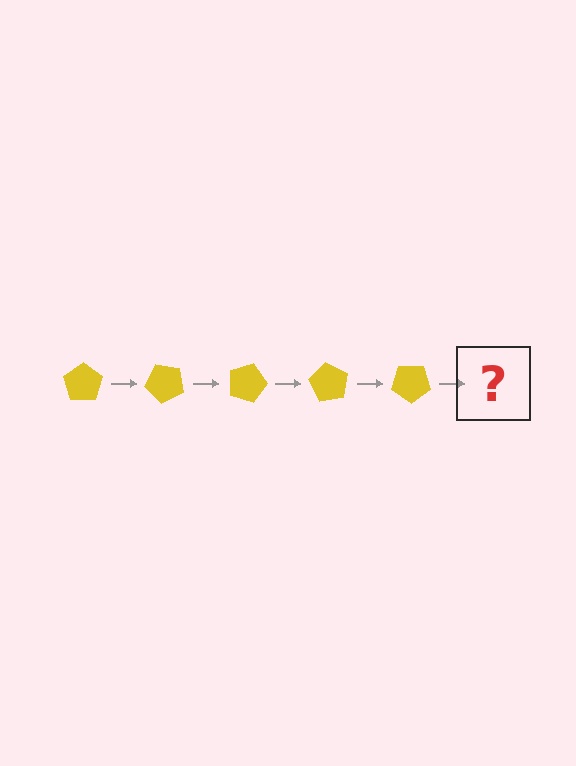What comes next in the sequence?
The next element should be a yellow pentagon rotated 225 degrees.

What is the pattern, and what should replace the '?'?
The pattern is that the pentagon rotates 45 degrees each step. The '?' should be a yellow pentagon rotated 225 degrees.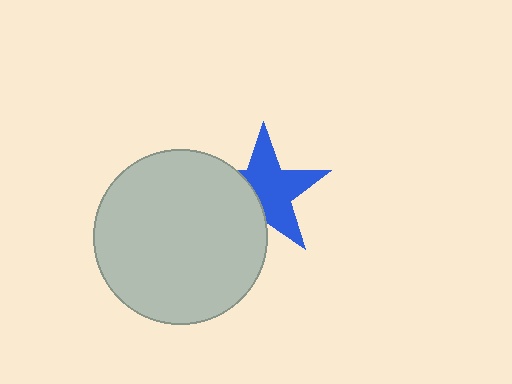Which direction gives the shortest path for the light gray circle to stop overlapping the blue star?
Moving left gives the shortest separation.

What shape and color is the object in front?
The object in front is a light gray circle.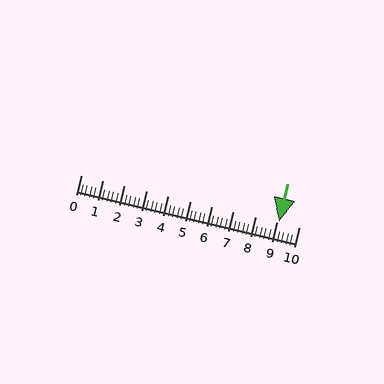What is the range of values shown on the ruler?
The ruler shows values from 0 to 10.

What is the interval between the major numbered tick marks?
The major tick marks are spaced 1 units apart.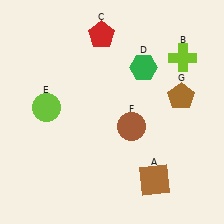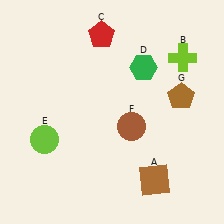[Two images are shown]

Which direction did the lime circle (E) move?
The lime circle (E) moved down.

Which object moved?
The lime circle (E) moved down.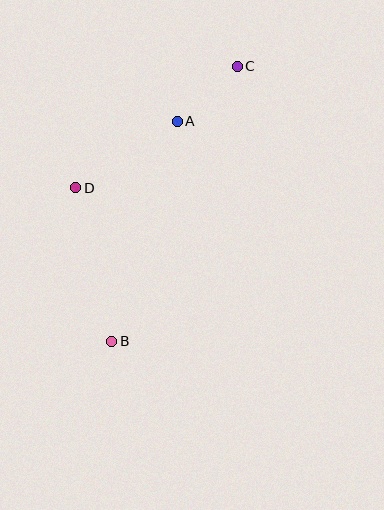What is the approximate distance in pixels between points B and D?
The distance between B and D is approximately 158 pixels.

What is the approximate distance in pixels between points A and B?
The distance between A and B is approximately 230 pixels.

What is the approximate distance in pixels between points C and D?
The distance between C and D is approximately 202 pixels.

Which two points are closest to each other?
Points A and C are closest to each other.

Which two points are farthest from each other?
Points B and C are farthest from each other.